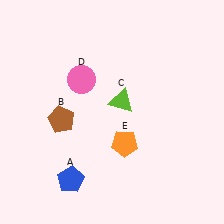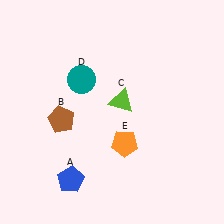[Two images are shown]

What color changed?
The circle (D) changed from pink in Image 1 to teal in Image 2.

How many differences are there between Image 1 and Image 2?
There is 1 difference between the two images.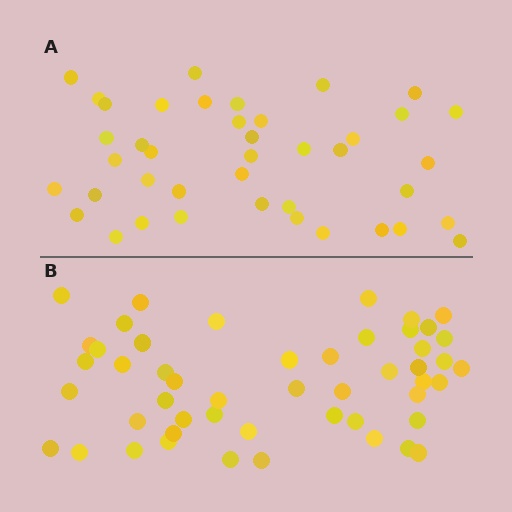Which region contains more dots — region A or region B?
Region B (the bottom region) has more dots.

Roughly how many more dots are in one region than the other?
Region B has roughly 8 or so more dots than region A.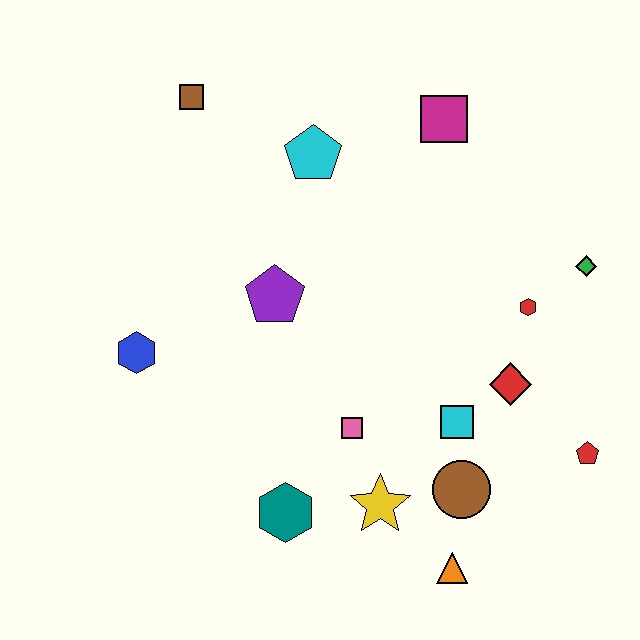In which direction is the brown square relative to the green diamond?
The brown square is to the left of the green diamond.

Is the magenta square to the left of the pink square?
No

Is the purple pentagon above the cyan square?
Yes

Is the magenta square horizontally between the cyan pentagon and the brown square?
No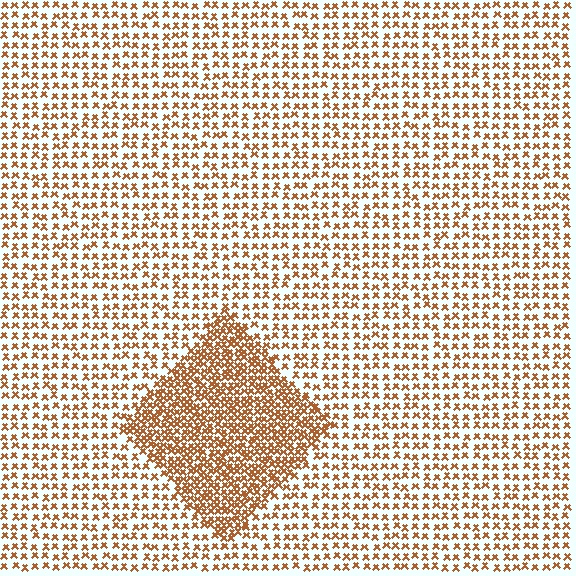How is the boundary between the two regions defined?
The boundary is defined by a change in element density (approximately 2.2x ratio). All elements are the same color, size, and shape.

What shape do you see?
I see a diamond.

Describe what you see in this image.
The image contains small brown elements arranged at two different densities. A diamond-shaped region is visible where the elements are more densely packed than the surrounding area.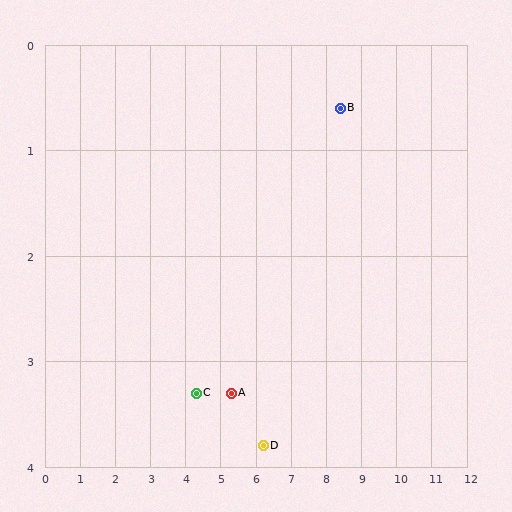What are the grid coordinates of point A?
Point A is at approximately (5.3, 3.3).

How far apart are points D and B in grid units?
Points D and B are about 3.9 grid units apart.